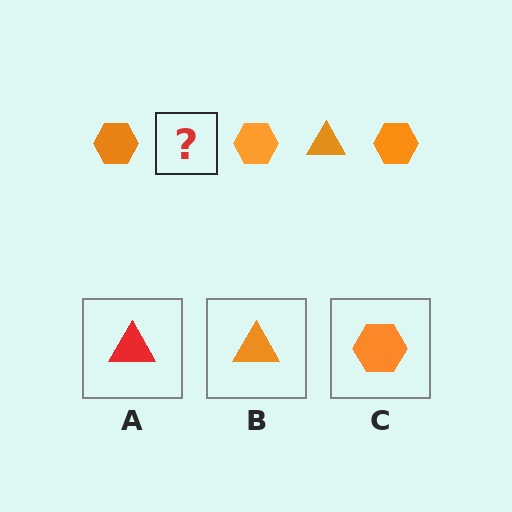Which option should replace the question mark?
Option B.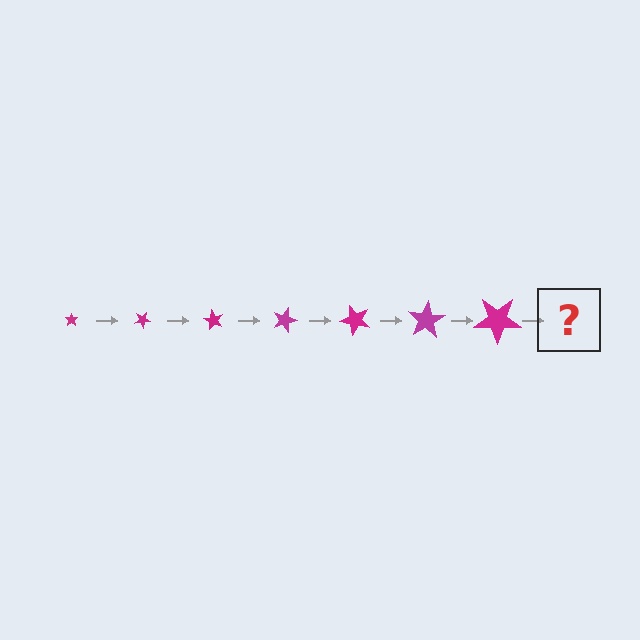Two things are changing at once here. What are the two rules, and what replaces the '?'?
The two rules are that the star grows larger each step and it rotates 30 degrees each step. The '?' should be a star, larger than the previous one and rotated 210 degrees from the start.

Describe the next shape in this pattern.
It should be a star, larger than the previous one and rotated 210 degrees from the start.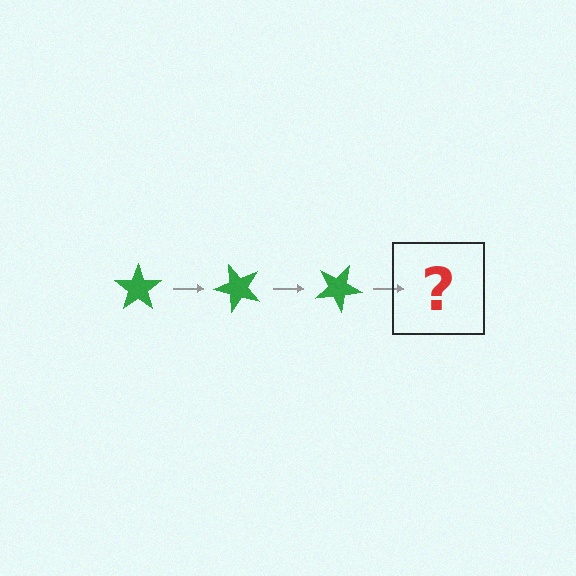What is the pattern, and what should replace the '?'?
The pattern is that the star rotates 50 degrees each step. The '?' should be a green star rotated 150 degrees.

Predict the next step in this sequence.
The next step is a green star rotated 150 degrees.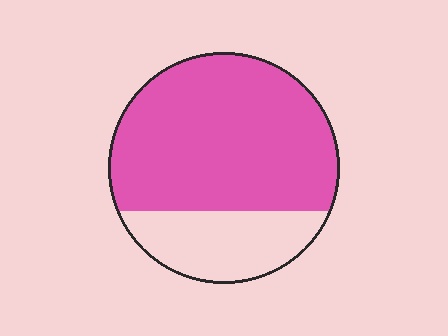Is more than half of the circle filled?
Yes.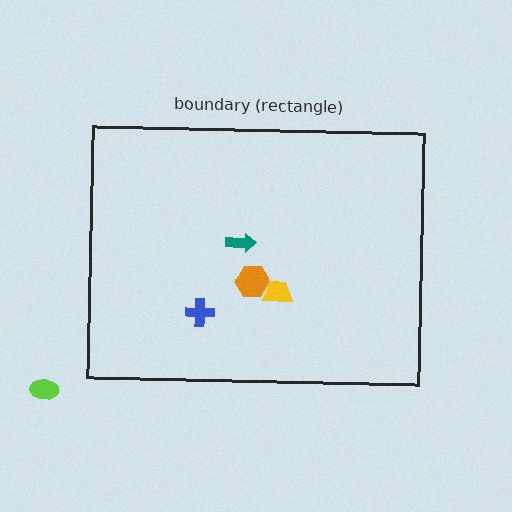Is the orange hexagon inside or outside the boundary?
Inside.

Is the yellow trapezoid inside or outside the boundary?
Inside.